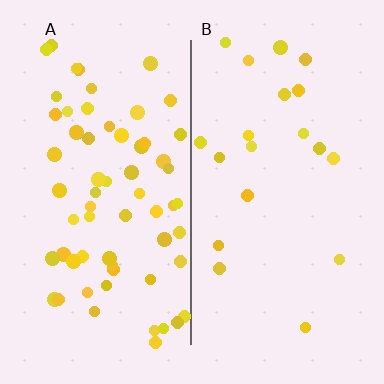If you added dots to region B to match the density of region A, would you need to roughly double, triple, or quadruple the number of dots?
Approximately triple.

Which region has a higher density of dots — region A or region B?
A (the left).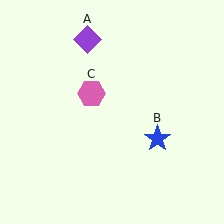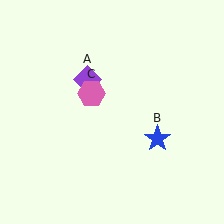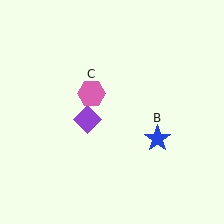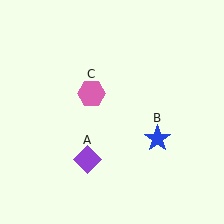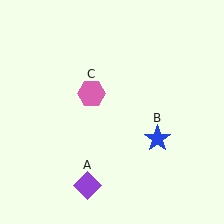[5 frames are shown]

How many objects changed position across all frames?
1 object changed position: purple diamond (object A).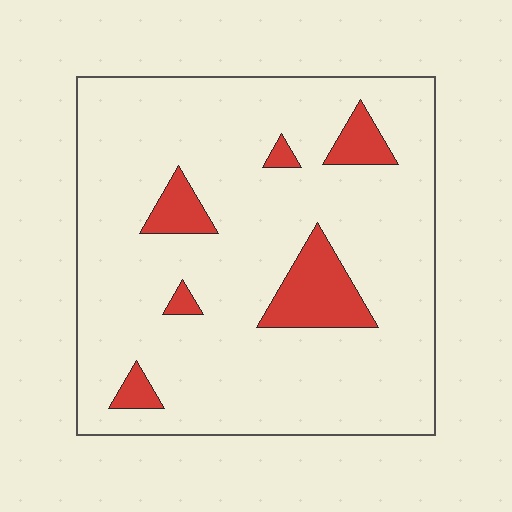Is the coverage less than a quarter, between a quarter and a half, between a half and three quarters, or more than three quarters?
Less than a quarter.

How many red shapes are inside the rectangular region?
6.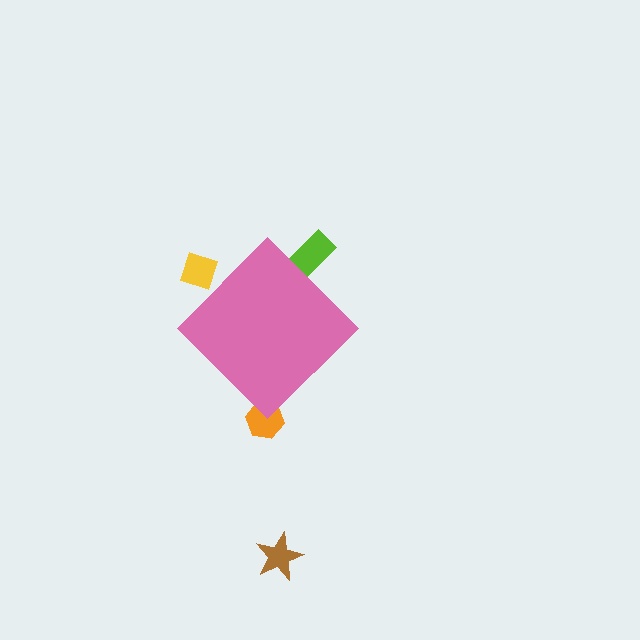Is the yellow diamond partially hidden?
Yes, the yellow diamond is partially hidden behind the pink diamond.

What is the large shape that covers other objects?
A pink diamond.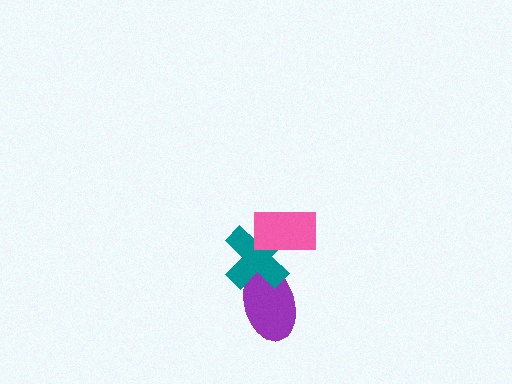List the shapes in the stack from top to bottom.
From top to bottom: the pink rectangle, the teal cross, the purple ellipse.